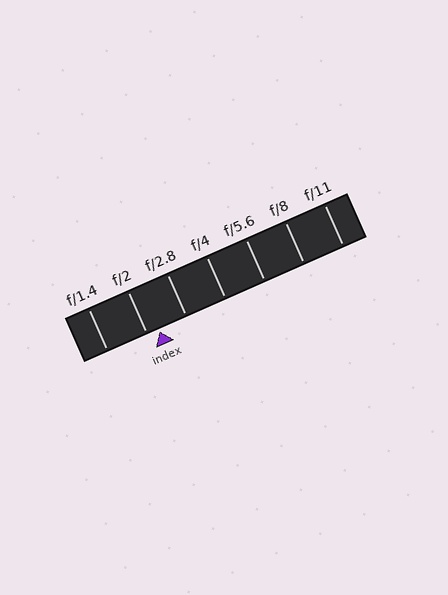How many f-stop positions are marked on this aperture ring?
There are 7 f-stop positions marked.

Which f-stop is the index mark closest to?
The index mark is closest to f/2.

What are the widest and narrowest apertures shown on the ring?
The widest aperture shown is f/1.4 and the narrowest is f/11.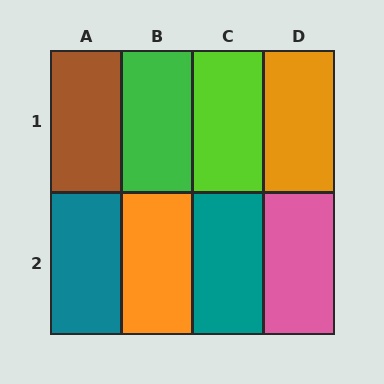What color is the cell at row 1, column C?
Lime.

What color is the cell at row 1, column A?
Brown.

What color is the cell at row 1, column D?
Orange.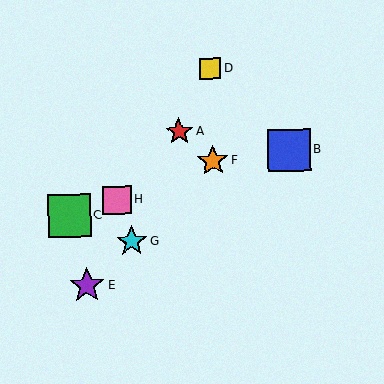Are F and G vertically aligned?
No, F is at x≈213 and G is at x≈132.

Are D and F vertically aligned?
Yes, both are at x≈211.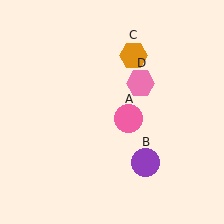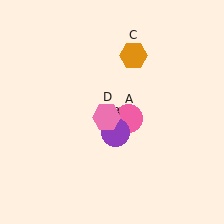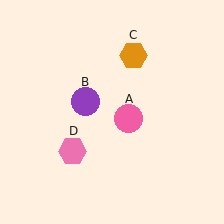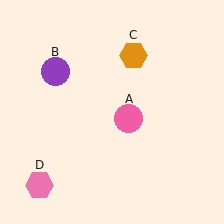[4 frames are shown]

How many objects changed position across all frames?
2 objects changed position: purple circle (object B), pink hexagon (object D).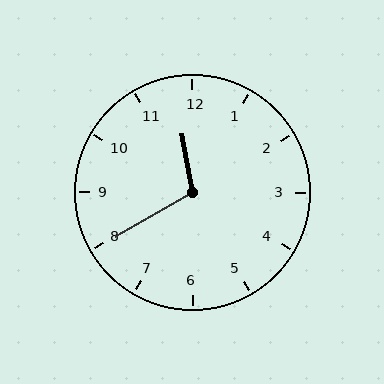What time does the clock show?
11:40.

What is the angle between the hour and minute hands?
Approximately 110 degrees.